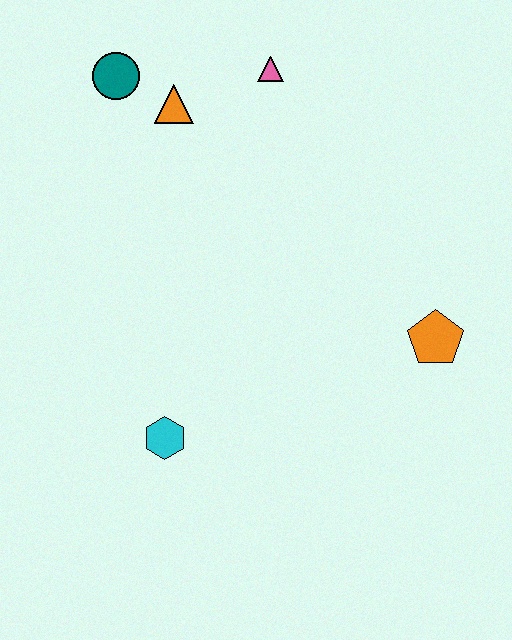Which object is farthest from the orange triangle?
The orange pentagon is farthest from the orange triangle.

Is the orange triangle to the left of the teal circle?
No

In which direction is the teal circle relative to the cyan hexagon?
The teal circle is above the cyan hexagon.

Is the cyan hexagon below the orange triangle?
Yes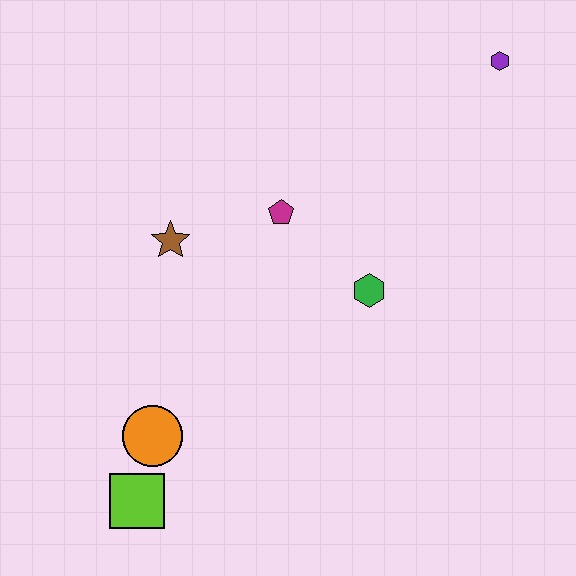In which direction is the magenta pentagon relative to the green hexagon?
The magenta pentagon is to the left of the green hexagon.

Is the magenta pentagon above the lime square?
Yes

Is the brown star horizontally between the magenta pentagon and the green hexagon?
No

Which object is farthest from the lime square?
The purple hexagon is farthest from the lime square.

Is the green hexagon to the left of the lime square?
No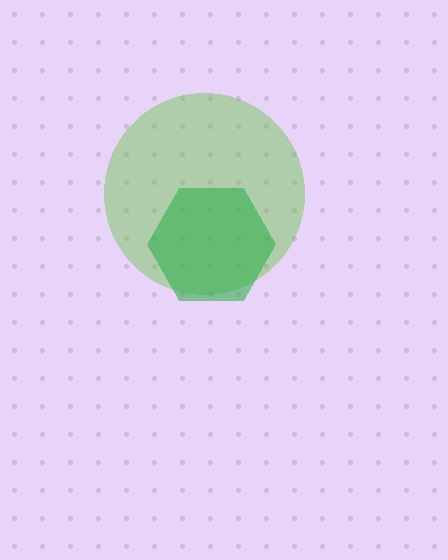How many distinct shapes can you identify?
There are 2 distinct shapes: a lime circle, a green hexagon.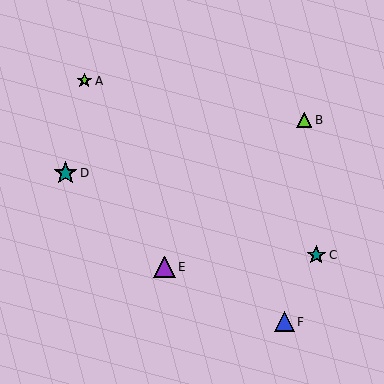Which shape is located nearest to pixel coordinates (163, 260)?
The purple triangle (labeled E) at (164, 267) is nearest to that location.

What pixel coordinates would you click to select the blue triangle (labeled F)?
Click at (284, 322) to select the blue triangle F.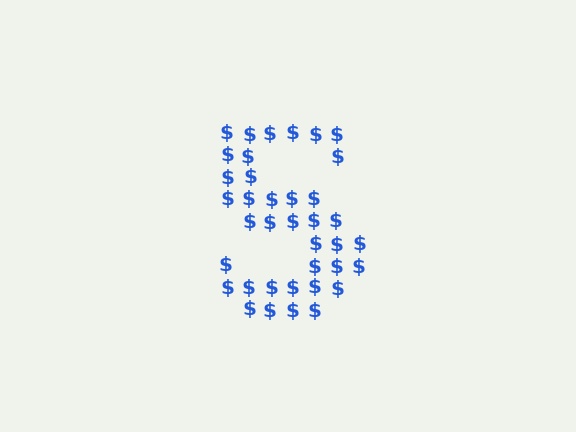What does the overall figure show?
The overall figure shows the letter S.